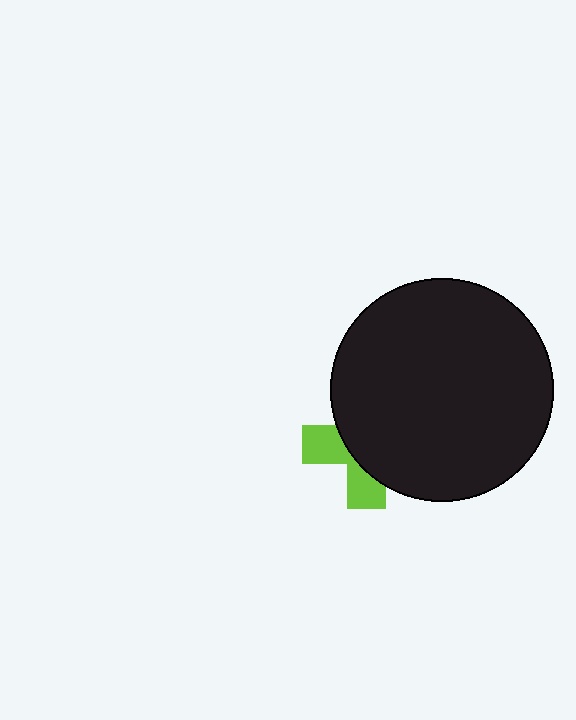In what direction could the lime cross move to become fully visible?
The lime cross could move left. That would shift it out from behind the black circle entirely.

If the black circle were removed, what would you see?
You would see the complete lime cross.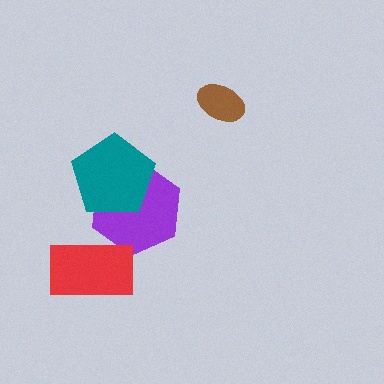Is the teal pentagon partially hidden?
No, no other shape covers it.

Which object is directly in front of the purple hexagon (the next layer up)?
The teal pentagon is directly in front of the purple hexagon.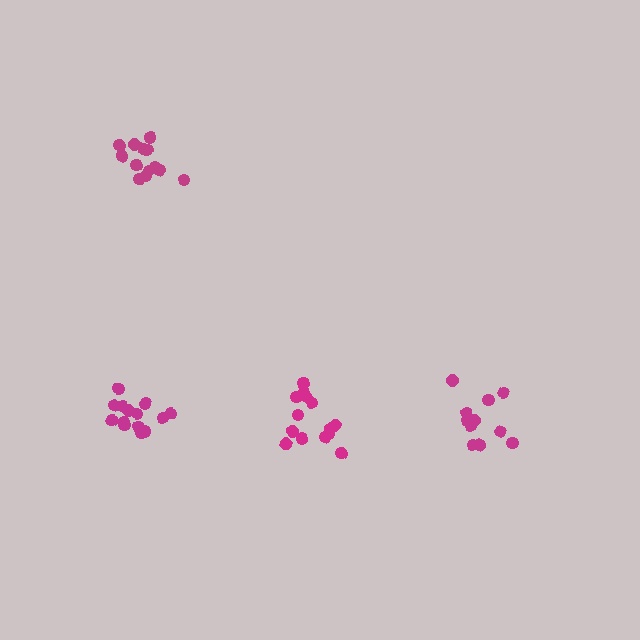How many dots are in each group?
Group 1: 14 dots, Group 2: 11 dots, Group 3: 13 dots, Group 4: 14 dots (52 total).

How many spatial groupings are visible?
There are 4 spatial groupings.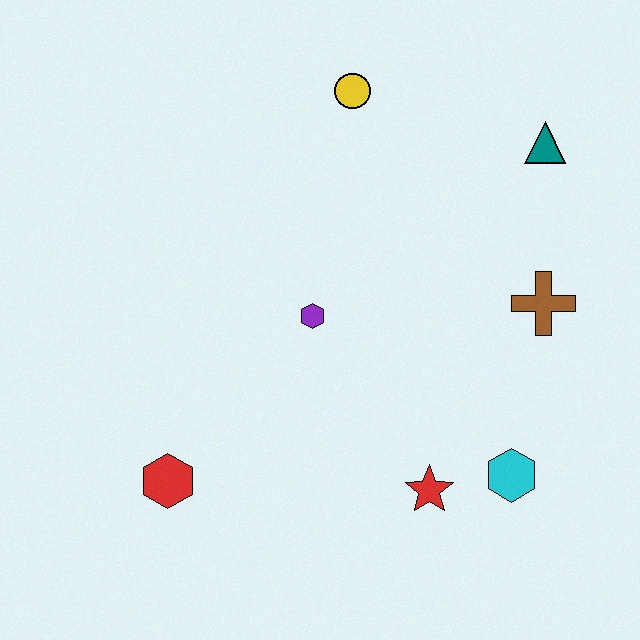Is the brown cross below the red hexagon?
No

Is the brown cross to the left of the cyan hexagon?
No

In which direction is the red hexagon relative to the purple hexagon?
The red hexagon is below the purple hexagon.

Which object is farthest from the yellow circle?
The red hexagon is farthest from the yellow circle.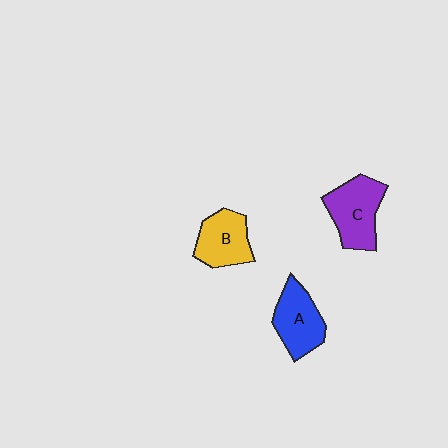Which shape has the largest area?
Shape C (purple).